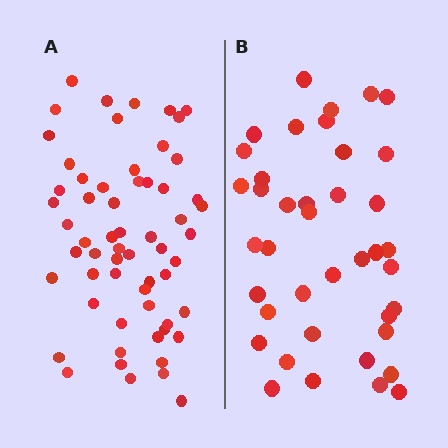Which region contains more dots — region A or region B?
Region A (the left region) has more dots.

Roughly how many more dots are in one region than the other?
Region A has approximately 20 more dots than region B.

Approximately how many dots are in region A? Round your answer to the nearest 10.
About 60 dots.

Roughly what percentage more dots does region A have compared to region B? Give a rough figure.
About 50% more.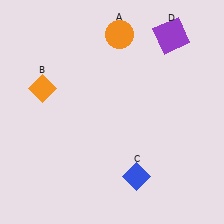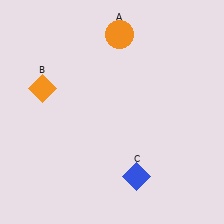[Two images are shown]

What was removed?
The purple square (D) was removed in Image 2.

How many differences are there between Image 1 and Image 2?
There is 1 difference between the two images.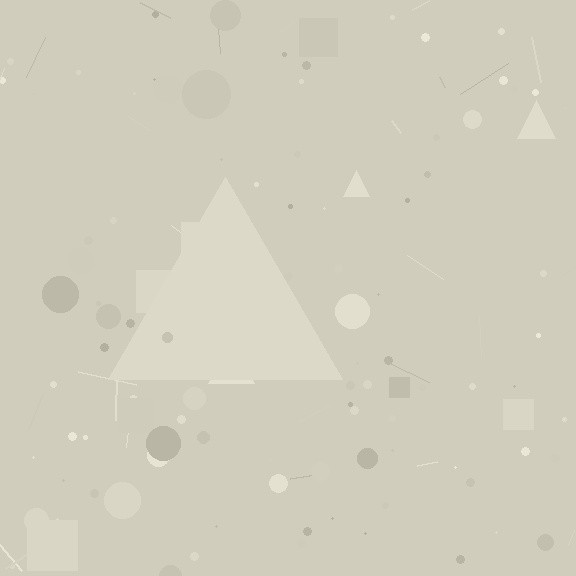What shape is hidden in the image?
A triangle is hidden in the image.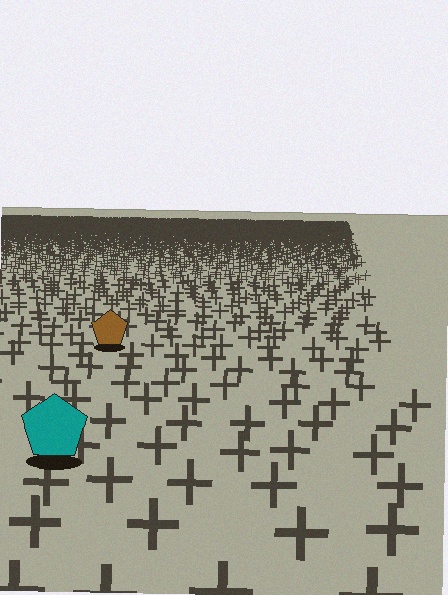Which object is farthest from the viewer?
The brown pentagon is farthest from the viewer. It appears smaller and the ground texture around it is denser.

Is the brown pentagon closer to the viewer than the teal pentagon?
No. The teal pentagon is closer — you can tell from the texture gradient: the ground texture is coarser near it.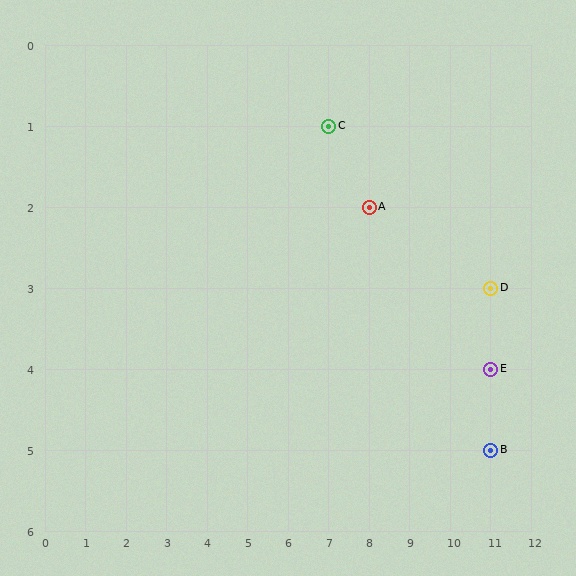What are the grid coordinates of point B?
Point B is at grid coordinates (11, 5).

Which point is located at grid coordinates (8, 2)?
Point A is at (8, 2).